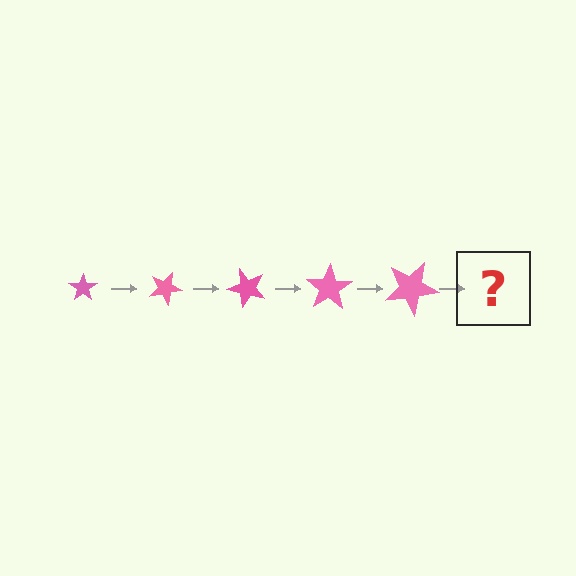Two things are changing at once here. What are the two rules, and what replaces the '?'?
The two rules are that the star grows larger each step and it rotates 25 degrees each step. The '?' should be a star, larger than the previous one and rotated 125 degrees from the start.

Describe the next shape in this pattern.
It should be a star, larger than the previous one and rotated 125 degrees from the start.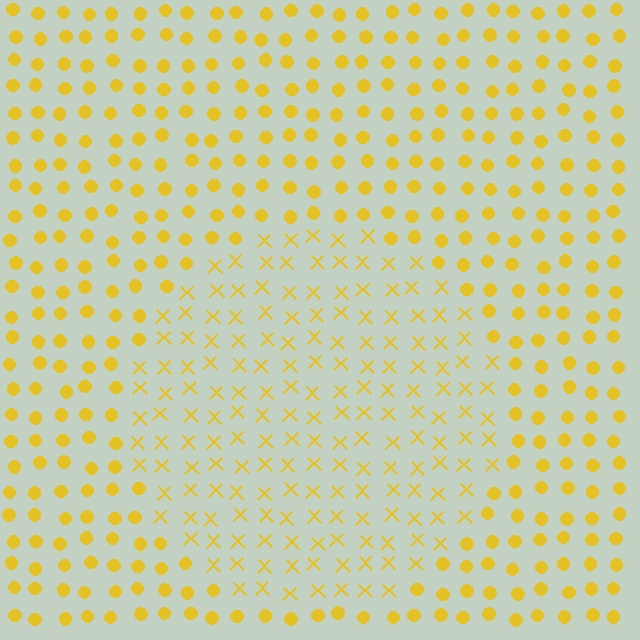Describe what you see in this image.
The image is filled with small yellow elements arranged in a uniform grid. A circle-shaped region contains X marks, while the surrounding area contains circles. The boundary is defined purely by the change in element shape.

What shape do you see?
I see a circle.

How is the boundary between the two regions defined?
The boundary is defined by a change in element shape: X marks inside vs. circles outside. All elements share the same color and spacing.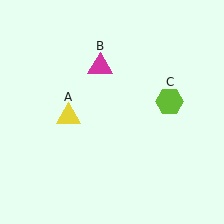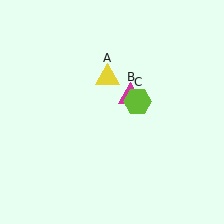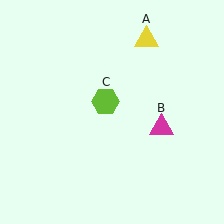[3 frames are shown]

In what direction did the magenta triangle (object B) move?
The magenta triangle (object B) moved down and to the right.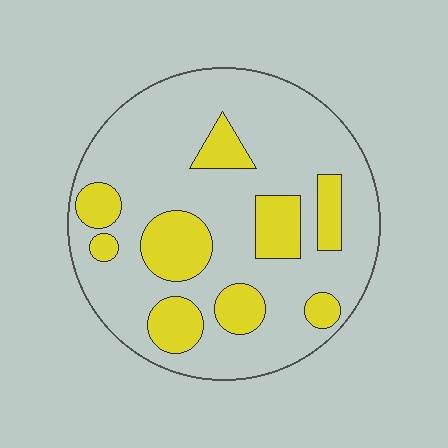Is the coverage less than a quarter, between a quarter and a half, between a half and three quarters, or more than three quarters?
Less than a quarter.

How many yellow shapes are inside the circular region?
9.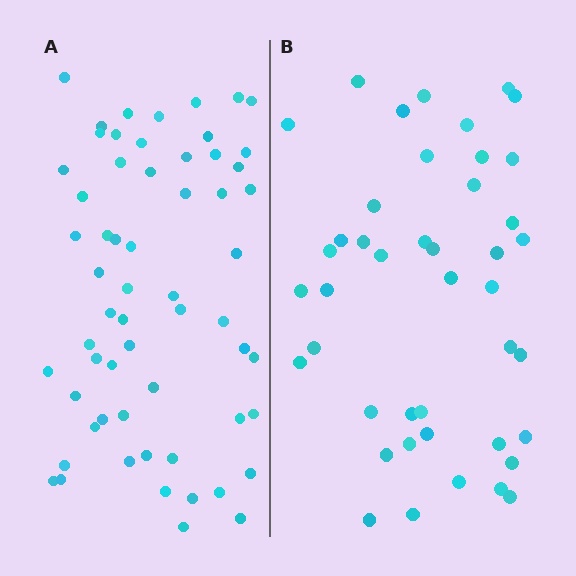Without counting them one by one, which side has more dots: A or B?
Region A (the left region) has more dots.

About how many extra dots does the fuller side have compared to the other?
Region A has approximately 15 more dots than region B.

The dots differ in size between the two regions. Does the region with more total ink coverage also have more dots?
No. Region B has more total ink coverage because its dots are larger, but region A actually contains more individual dots. Total area can be misleading — the number of items is what matters here.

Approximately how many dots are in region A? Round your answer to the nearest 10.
About 60 dots.